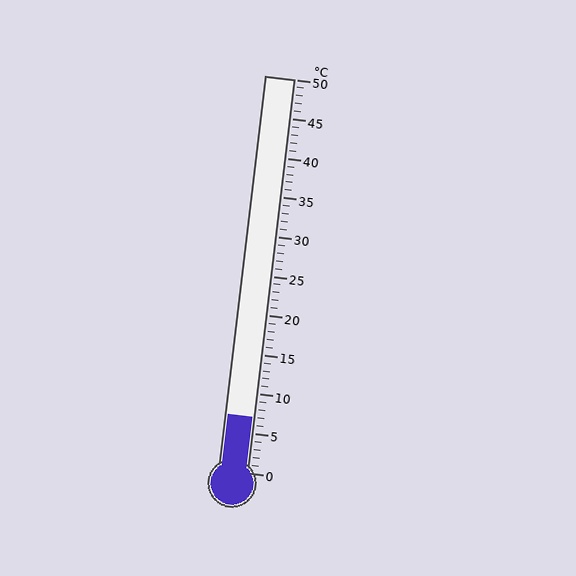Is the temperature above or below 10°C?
The temperature is below 10°C.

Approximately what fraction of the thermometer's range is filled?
The thermometer is filled to approximately 15% of its range.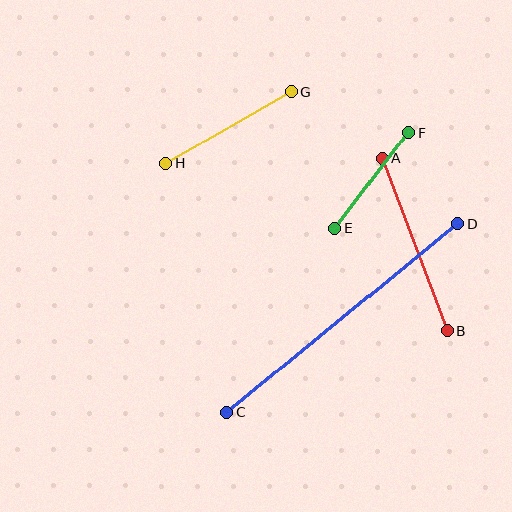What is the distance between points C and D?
The distance is approximately 298 pixels.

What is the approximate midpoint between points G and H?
The midpoint is at approximately (229, 127) pixels.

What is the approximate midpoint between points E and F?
The midpoint is at approximately (371, 181) pixels.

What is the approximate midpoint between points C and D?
The midpoint is at approximately (342, 318) pixels.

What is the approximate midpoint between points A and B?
The midpoint is at approximately (415, 244) pixels.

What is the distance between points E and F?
The distance is approximately 121 pixels.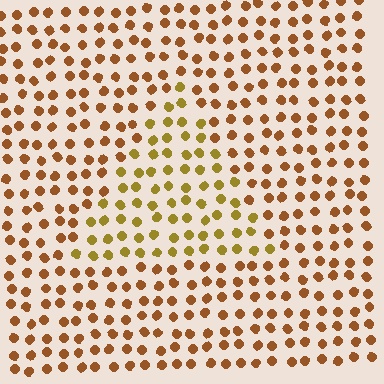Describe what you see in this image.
The image is filled with small brown elements in a uniform arrangement. A triangle-shaped region is visible where the elements are tinted to a slightly different hue, forming a subtle color boundary.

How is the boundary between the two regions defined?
The boundary is defined purely by a slight shift in hue (about 27 degrees). Spacing, size, and orientation are identical on both sides.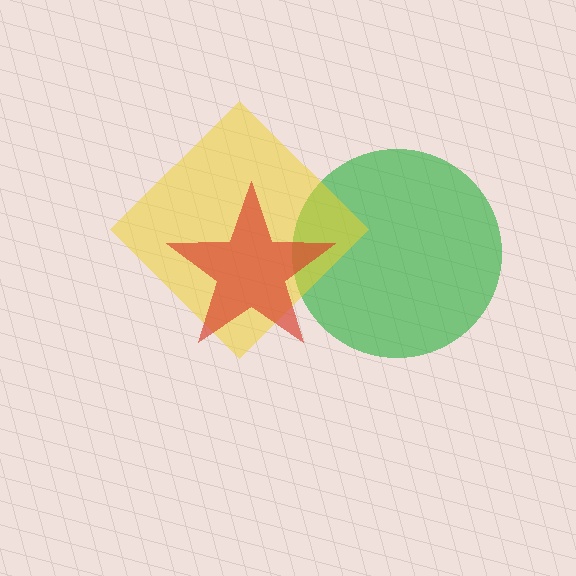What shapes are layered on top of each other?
The layered shapes are: a green circle, a yellow diamond, a red star.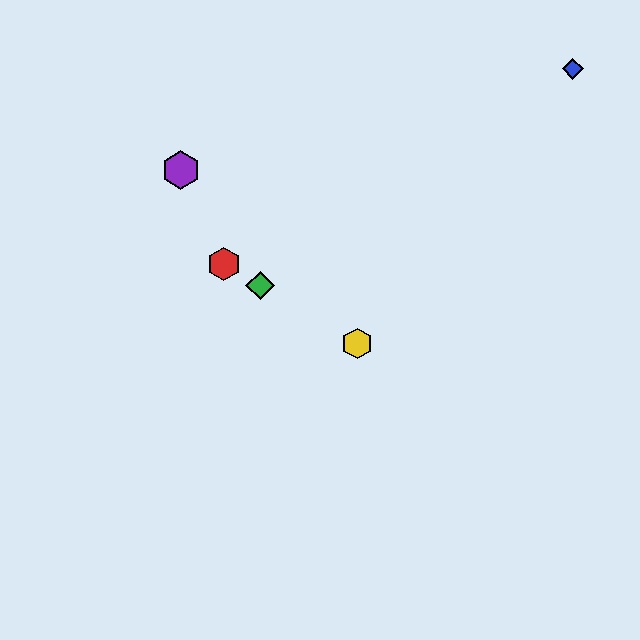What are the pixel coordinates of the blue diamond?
The blue diamond is at (573, 69).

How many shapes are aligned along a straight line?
3 shapes (the red hexagon, the green diamond, the yellow hexagon) are aligned along a straight line.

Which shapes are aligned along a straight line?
The red hexagon, the green diamond, the yellow hexagon are aligned along a straight line.